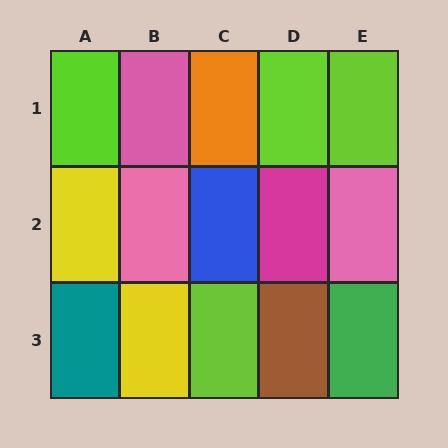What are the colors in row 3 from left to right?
Teal, yellow, lime, brown, green.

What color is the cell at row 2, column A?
Yellow.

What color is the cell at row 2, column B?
Pink.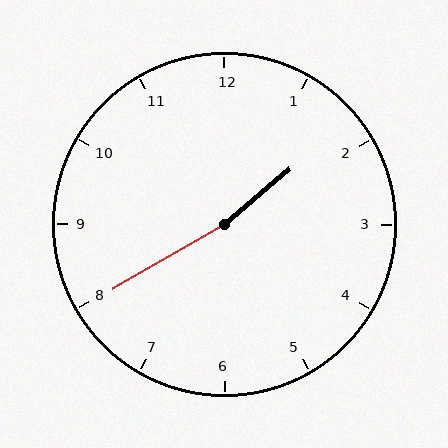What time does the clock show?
1:40.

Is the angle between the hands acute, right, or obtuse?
It is obtuse.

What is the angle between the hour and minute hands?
Approximately 170 degrees.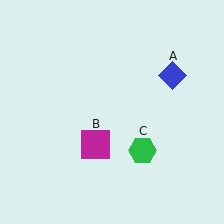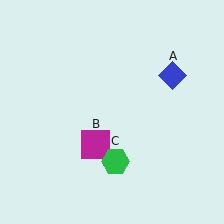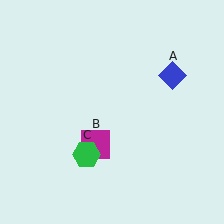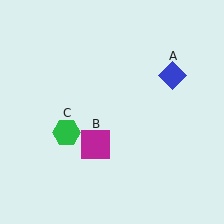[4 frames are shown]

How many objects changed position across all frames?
1 object changed position: green hexagon (object C).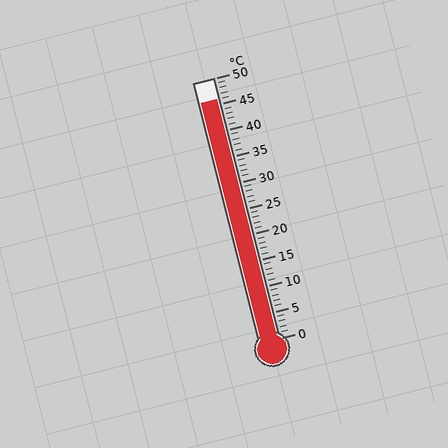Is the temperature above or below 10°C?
The temperature is above 10°C.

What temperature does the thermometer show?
The thermometer shows approximately 46°C.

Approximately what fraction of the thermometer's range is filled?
The thermometer is filled to approximately 90% of its range.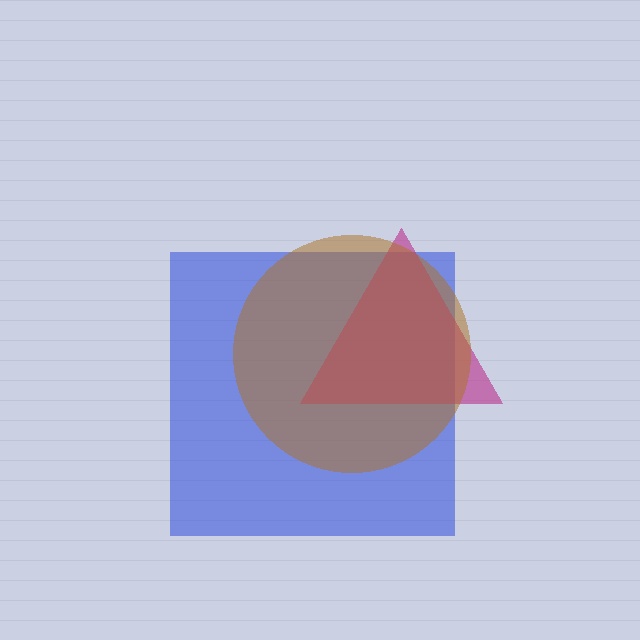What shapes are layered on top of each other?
The layered shapes are: a blue square, a magenta triangle, a brown circle.